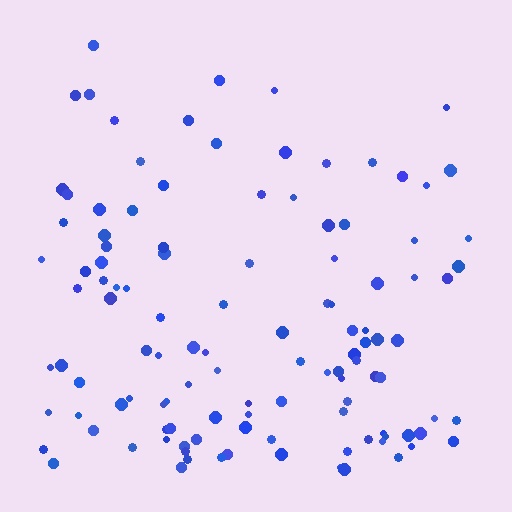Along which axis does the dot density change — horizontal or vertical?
Vertical.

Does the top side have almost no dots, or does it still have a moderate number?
Still a moderate number, just noticeably fewer than the bottom.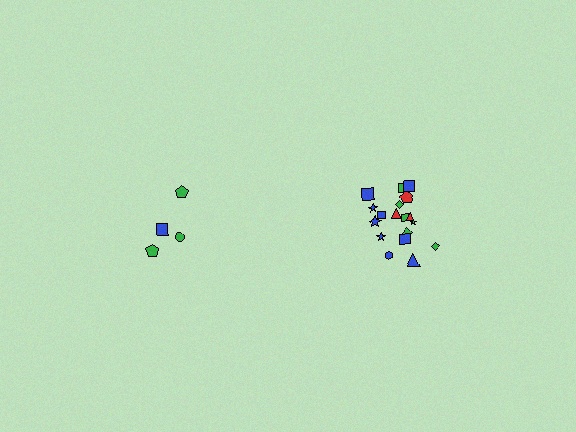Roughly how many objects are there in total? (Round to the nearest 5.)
Roughly 20 objects in total.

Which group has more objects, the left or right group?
The right group.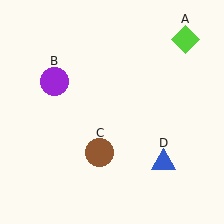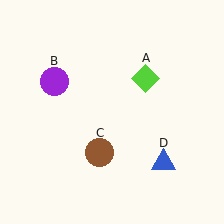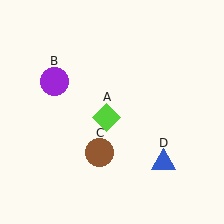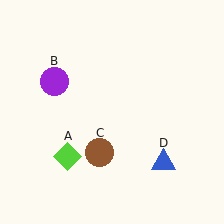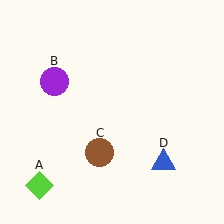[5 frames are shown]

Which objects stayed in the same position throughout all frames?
Purple circle (object B) and brown circle (object C) and blue triangle (object D) remained stationary.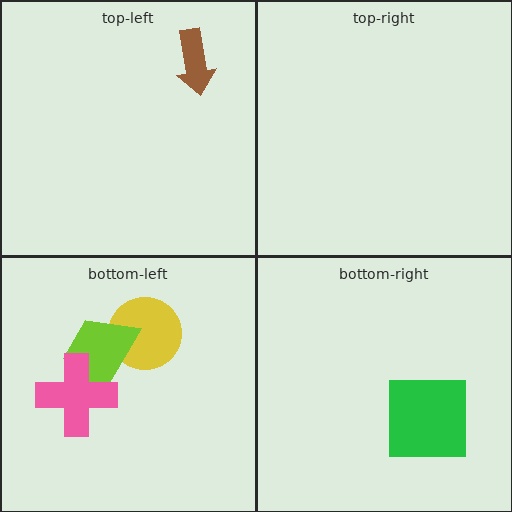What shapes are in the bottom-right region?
The green square.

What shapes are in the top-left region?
The brown arrow.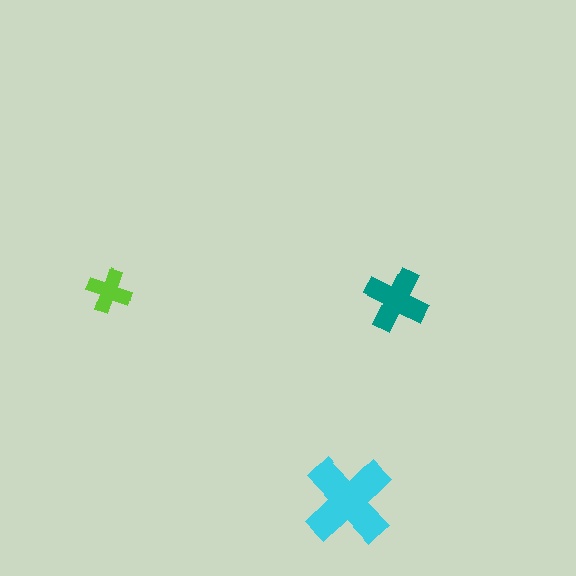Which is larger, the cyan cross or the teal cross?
The cyan one.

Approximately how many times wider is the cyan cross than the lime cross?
About 2 times wider.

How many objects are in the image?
There are 3 objects in the image.